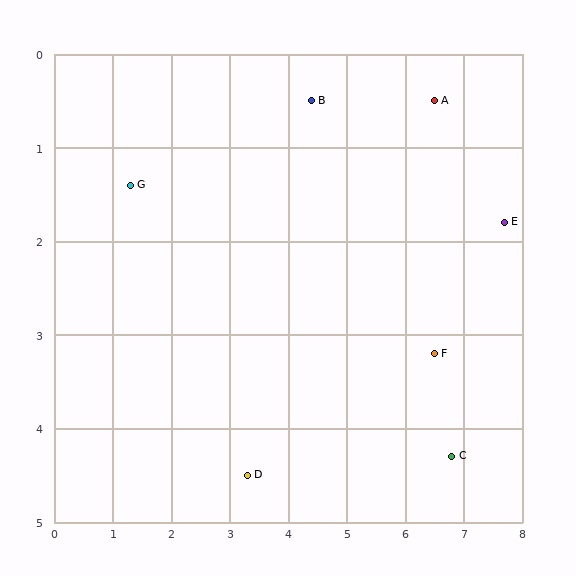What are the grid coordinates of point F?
Point F is at approximately (6.5, 3.2).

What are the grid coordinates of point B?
Point B is at approximately (4.4, 0.5).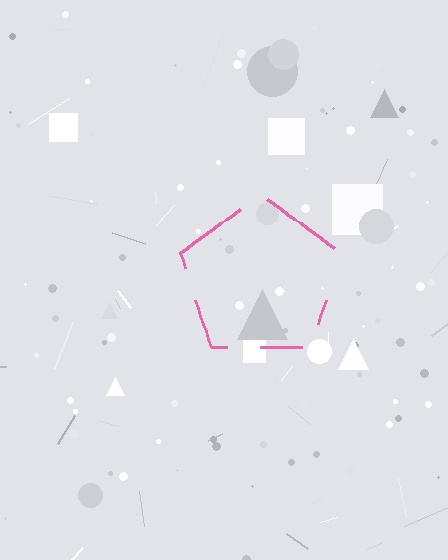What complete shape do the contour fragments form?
The contour fragments form a pentagon.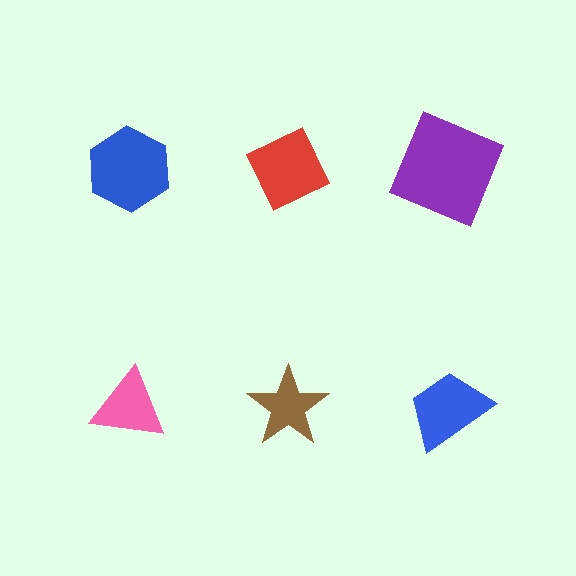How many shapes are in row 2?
3 shapes.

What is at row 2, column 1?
A pink triangle.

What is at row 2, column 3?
A blue trapezoid.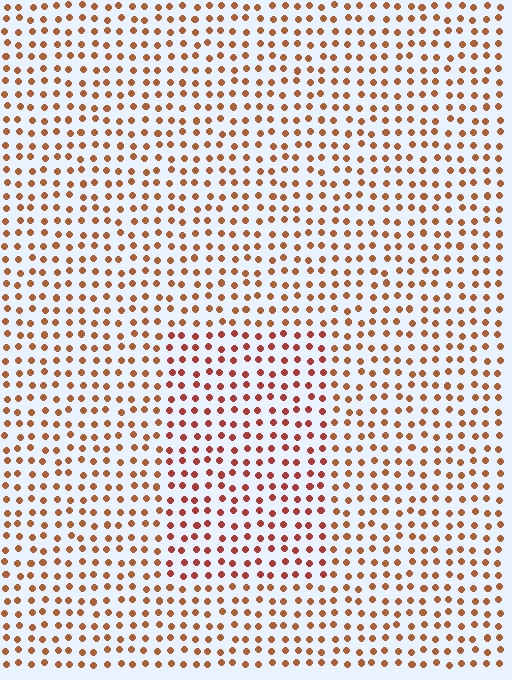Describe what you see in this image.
The image is filled with small brown elements in a uniform arrangement. A rectangle-shaped region is visible where the elements are tinted to a slightly different hue, forming a subtle color boundary.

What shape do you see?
I see a rectangle.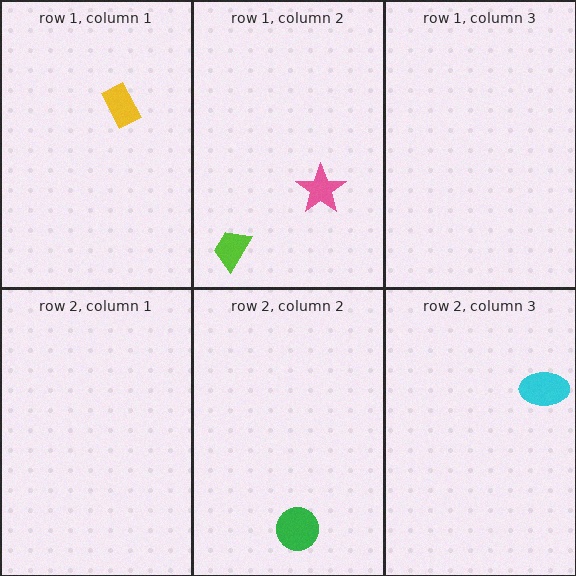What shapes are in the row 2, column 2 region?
The green circle.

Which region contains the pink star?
The row 1, column 2 region.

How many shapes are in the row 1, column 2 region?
2.